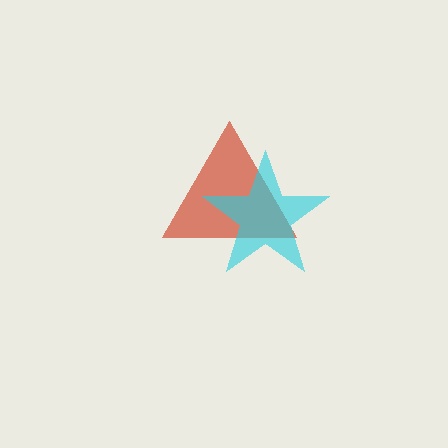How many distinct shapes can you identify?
There are 2 distinct shapes: a red triangle, a cyan star.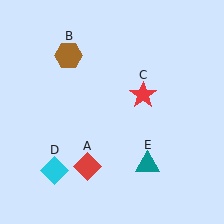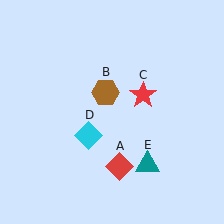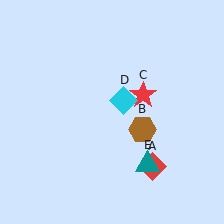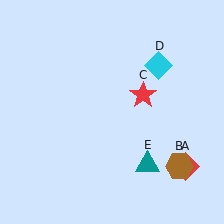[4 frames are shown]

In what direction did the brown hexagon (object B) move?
The brown hexagon (object B) moved down and to the right.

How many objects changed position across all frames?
3 objects changed position: red diamond (object A), brown hexagon (object B), cyan diamond (object D).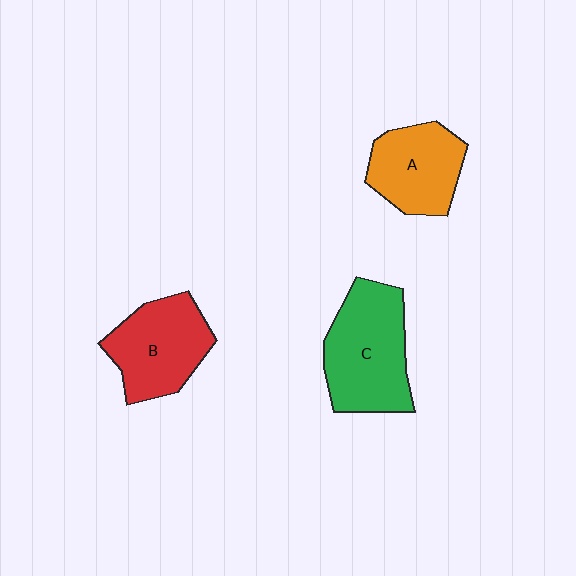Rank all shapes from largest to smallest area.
From largest to smallest: C (green), B (red), A (orange).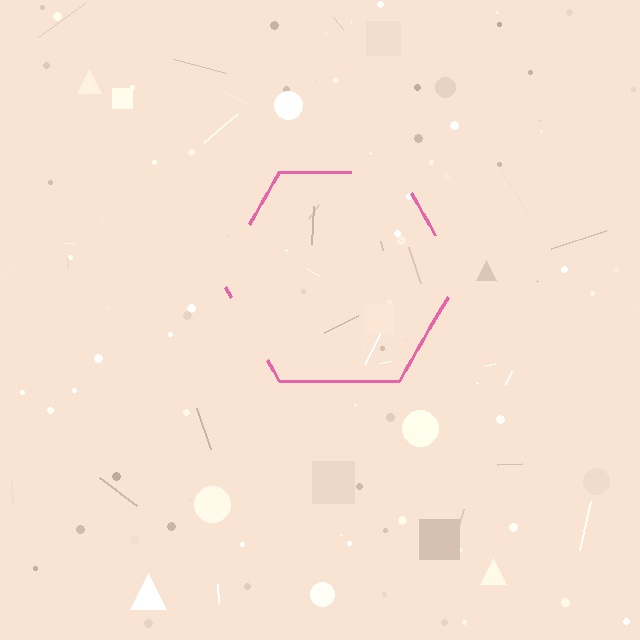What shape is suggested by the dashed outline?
The dashed outline suggests a hexagon.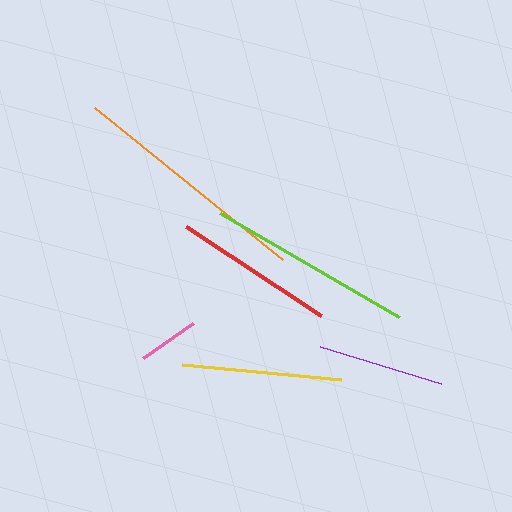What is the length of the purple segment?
The purple segment is approximately 126 pixels long.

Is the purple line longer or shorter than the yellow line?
The yellow line is longer than the purple line.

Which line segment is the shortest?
The pink line is the shortest at approximately 61 pixels.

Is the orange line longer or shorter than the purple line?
The orange line is longer than the purple line.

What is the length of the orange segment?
The orange segment is approximately 241 pixels long.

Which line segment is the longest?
The orange line is the longest at approximately 241 pixels.